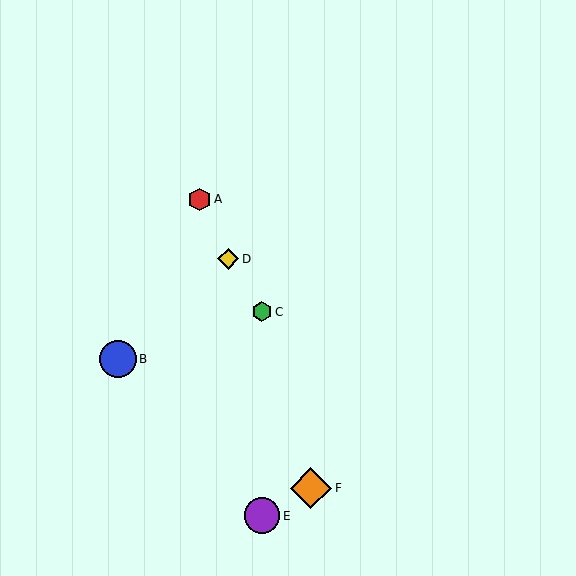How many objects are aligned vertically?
2 objects (C, E) are aligned vertically.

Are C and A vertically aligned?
No, C is at x≈262 and A is at x≈199.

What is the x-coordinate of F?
Object F is at x≈311.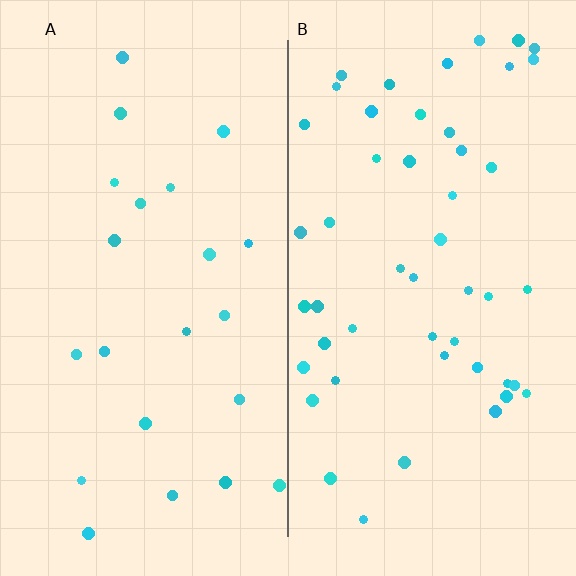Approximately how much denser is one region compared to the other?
Approximately 2.2× — region B over region A.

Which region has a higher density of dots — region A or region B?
B (the right).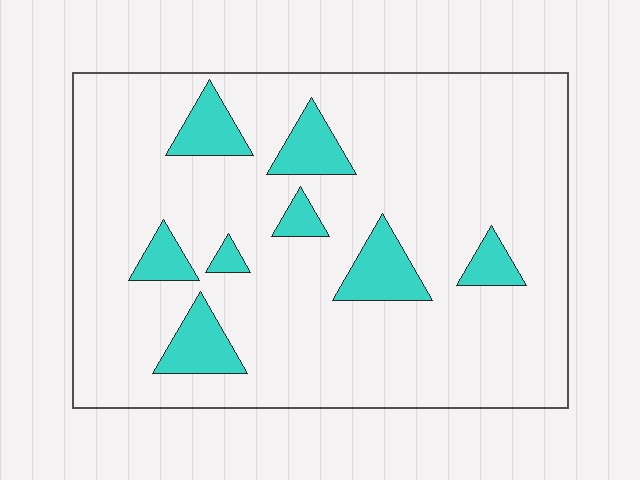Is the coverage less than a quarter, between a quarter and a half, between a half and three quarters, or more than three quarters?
Less than a quarter.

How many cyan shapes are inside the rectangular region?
8.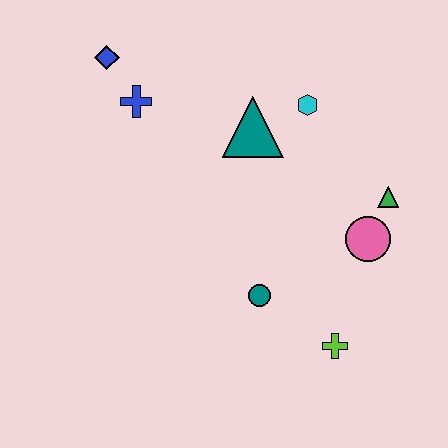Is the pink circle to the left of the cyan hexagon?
No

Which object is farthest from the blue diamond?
The lime cross is farthest from the blue diamond.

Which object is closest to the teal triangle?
The cyan hexagon is closest to the teal triangle.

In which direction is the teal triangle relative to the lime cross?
The teal triangle is above the lime cross.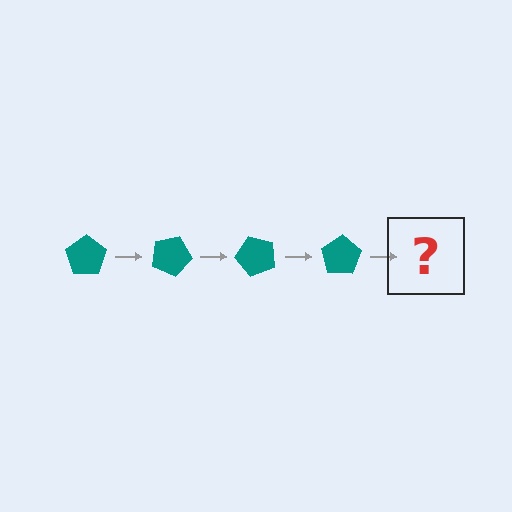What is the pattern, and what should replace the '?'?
The pattern is that the pentagon rotates 25 degrees each step. The '?' should be a teal pentagon rotated 100 degrees.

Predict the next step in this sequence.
The next step is a teal pentagon rotated 100 degrees.